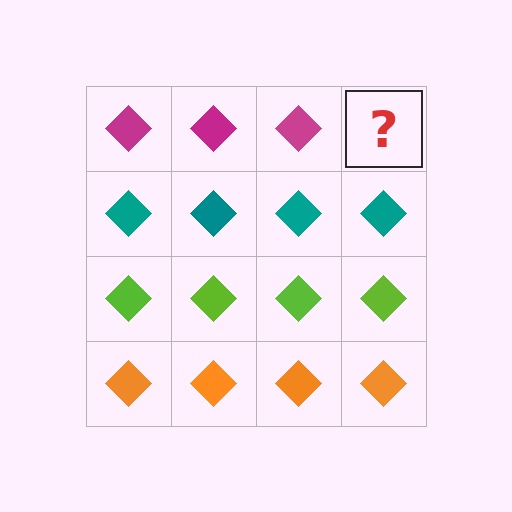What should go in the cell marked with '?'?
The missing cell should contain a magenta diamond.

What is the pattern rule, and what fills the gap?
The rule is that each row has a consistent color. The gap should be filled with a magenta diamond.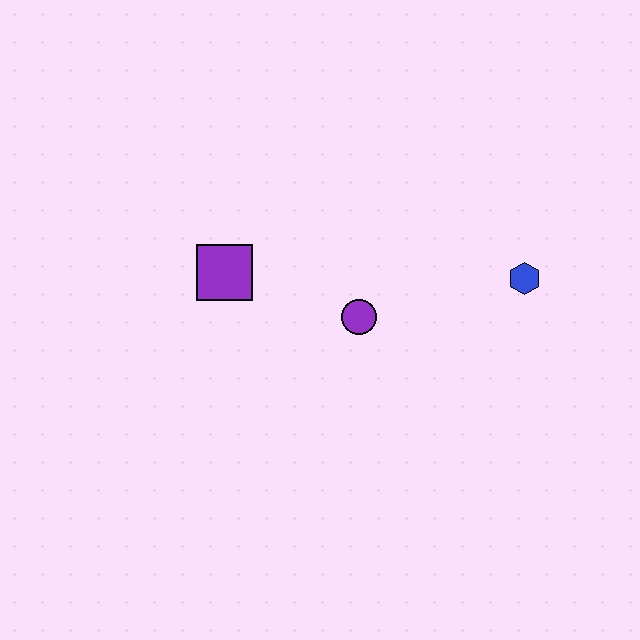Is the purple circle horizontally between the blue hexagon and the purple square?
Yes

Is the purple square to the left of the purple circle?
Yes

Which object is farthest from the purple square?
The blue hexagon is farthest from the purple square.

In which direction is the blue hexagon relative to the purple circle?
The blue hexagon is to the right of the purple circle.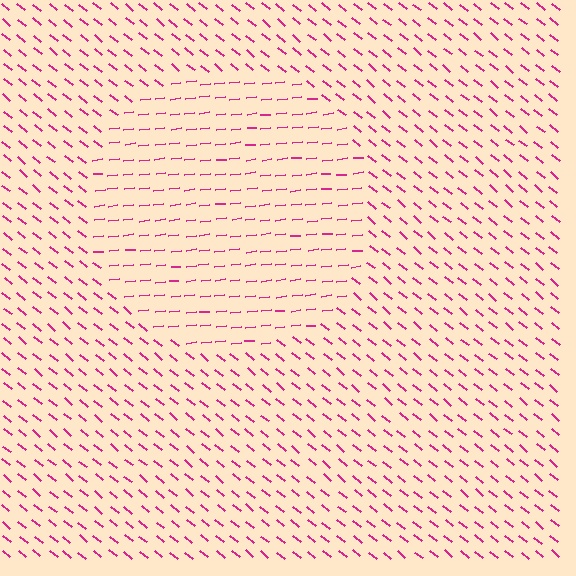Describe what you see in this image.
The image is filled with small magenta line segments. A circle region in the image has lines oriented differently from the surrounding lines, creating a visible texture boundary.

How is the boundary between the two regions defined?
The boundary is defined purely by a change in line orientation (approximately 45 degrees difference). All lines are the same color and thickness.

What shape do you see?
I see a circle.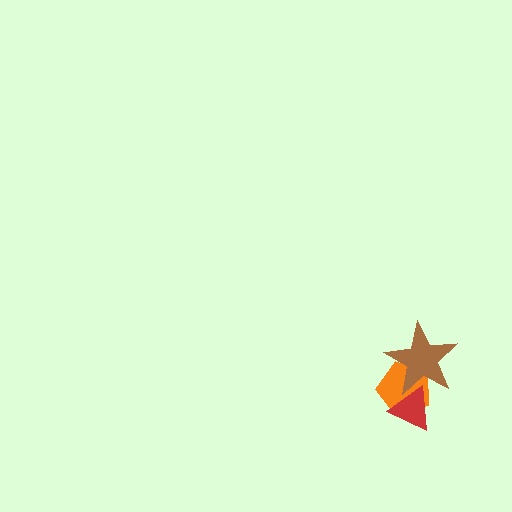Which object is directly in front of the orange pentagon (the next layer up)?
The red triangle is directly in front of the orange pentagon.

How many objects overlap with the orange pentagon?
2 objects overlap with the orange pentagon.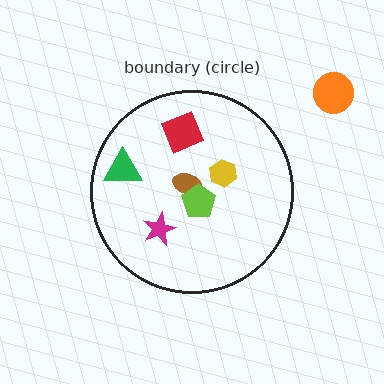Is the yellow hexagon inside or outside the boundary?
Inside.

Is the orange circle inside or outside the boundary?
Outside.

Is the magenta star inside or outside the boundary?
Inside.